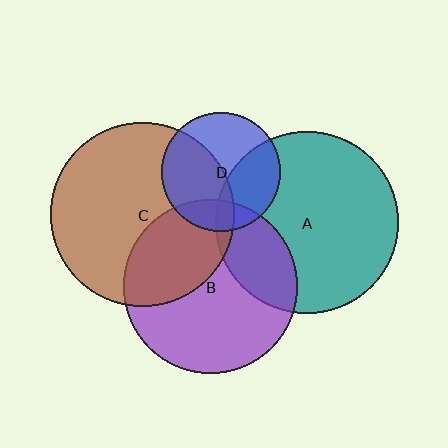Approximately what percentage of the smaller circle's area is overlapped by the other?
Approximately 45%.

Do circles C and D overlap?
Yes.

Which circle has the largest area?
Circle C (brown).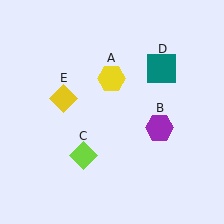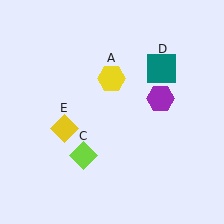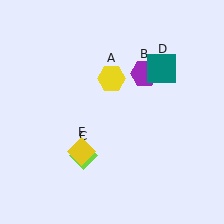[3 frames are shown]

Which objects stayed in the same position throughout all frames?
Yellow hexagon (object A) and lime diamond (object C) and teal square (object D) remained stationary.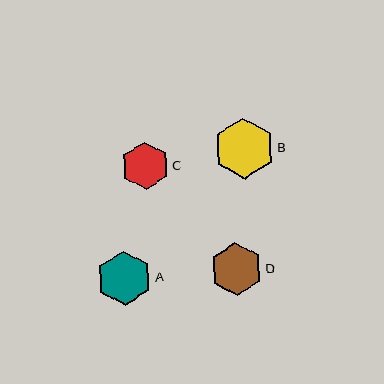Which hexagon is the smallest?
Hexagon C is the smallest with a size of approximately 48 pixels.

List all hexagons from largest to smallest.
From largest to smallest: B, A, D, C.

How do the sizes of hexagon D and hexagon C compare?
Hexagon D and hexagon C are approximately the same size.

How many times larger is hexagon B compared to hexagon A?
Hexagon B is approximately 1.1 times the size of hexagon A.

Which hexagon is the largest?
Hexagon B is the largest with a size of approximately 61 pixels.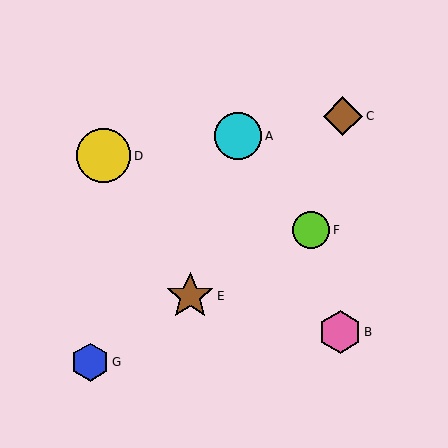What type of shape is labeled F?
Shape F is a lime circle.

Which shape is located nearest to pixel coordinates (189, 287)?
The brown star (labeled E) at (190, 296) is nearest to that location.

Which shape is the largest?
The yellow circle (labeled D) is the largest.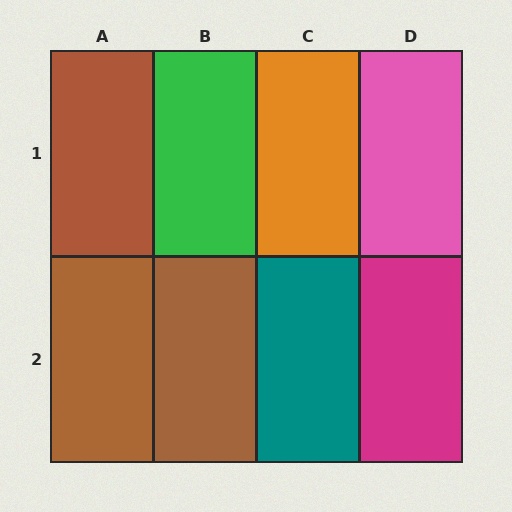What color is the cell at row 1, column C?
Orange.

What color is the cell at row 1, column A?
Brown.